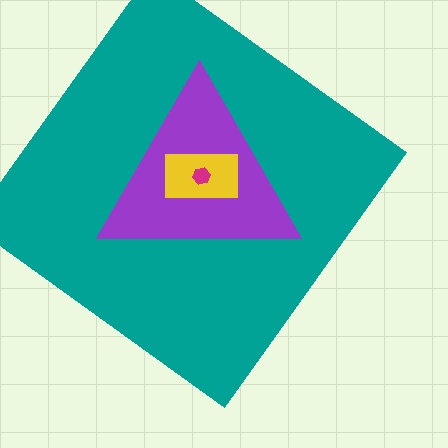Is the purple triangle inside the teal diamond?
Yes.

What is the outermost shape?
The teal diamond.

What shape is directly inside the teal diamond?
The purple triangle.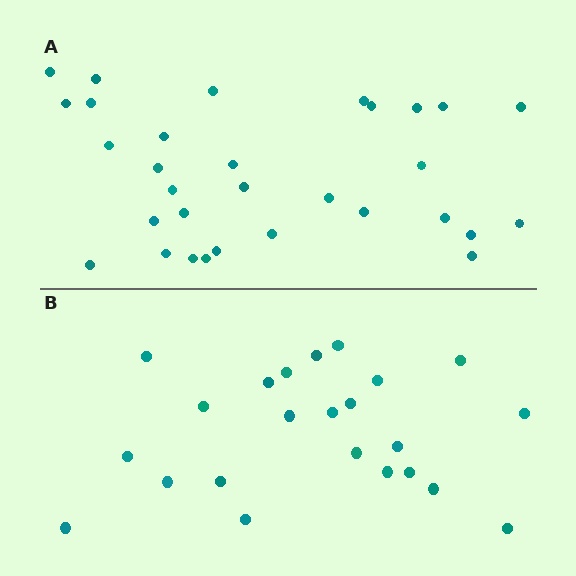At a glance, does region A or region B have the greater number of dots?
Region A (the top region) has more dots.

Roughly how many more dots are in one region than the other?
Region A has roughly 8 or so more dots than region B.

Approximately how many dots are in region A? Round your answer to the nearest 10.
About 30 dots. (The exact count is 31, which rounds to 30.)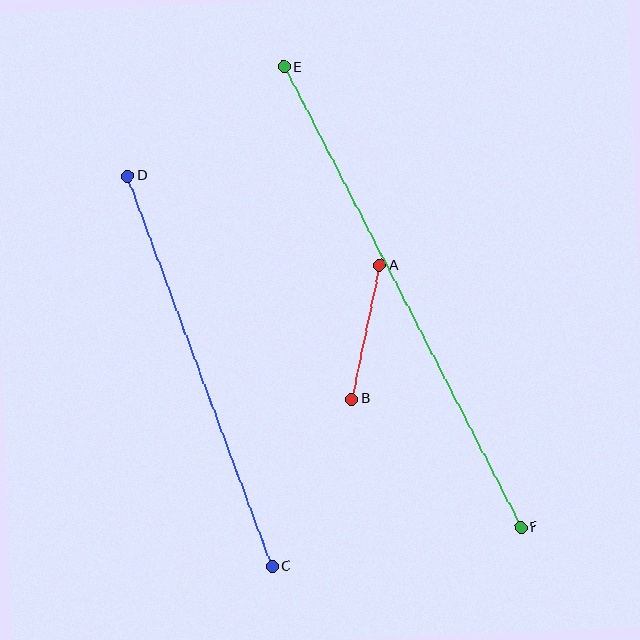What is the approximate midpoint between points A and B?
The midpoint is at approximately (366, 332) pixels.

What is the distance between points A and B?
The distance is approximately 136 pixels.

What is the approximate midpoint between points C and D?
The midpoint is at approximately (200, 371) pixels.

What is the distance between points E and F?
The distance is approximately 517 pixels.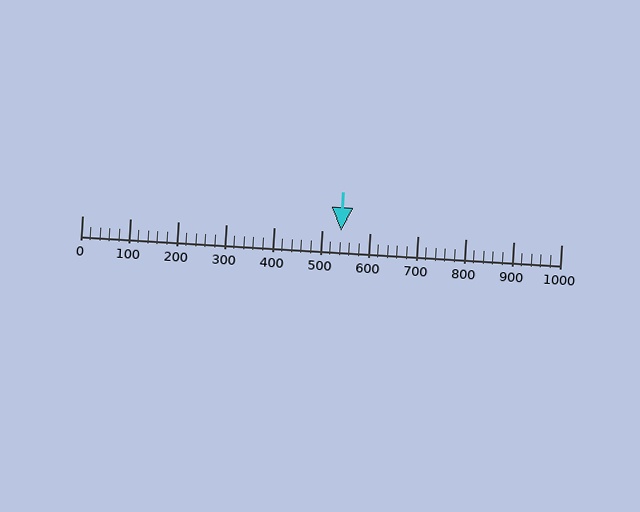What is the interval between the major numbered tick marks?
The major tick marks are spaced 100 units apart.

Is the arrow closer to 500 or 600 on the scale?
The arrow is closer to 500.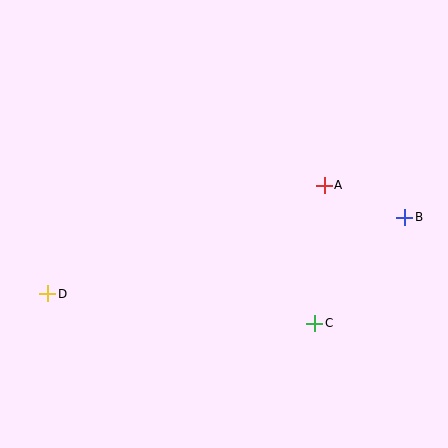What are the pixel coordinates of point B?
Point B is at (405, 217).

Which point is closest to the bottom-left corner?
Point D is closest to the bottom-left corner.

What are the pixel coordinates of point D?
Point D is at (48, 294).